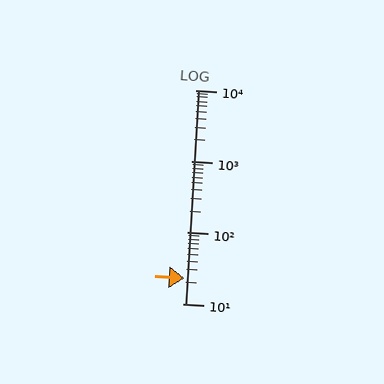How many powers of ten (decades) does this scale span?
The scale spans 3 decades, from 10 to 10000.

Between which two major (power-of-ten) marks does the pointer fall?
The pointer is between 10 and 100.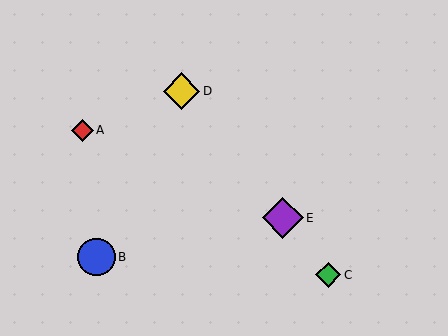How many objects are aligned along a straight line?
3 objects (C, D, E) are aligned along a straight line.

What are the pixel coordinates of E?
Object E is at (283, 218).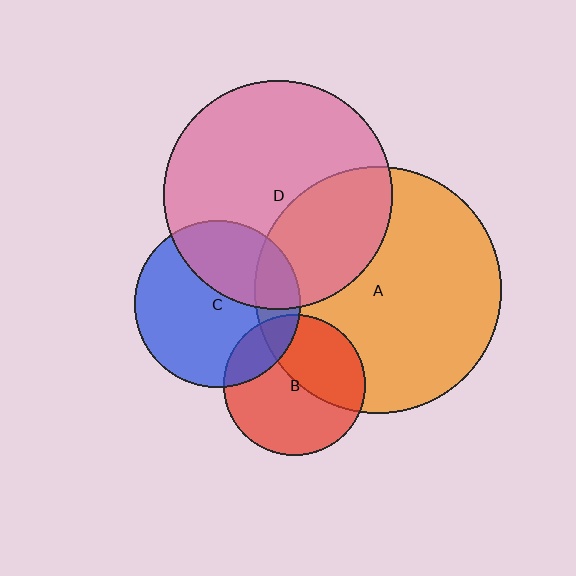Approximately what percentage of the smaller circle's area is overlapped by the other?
Approximately 40%.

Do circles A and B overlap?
Yes.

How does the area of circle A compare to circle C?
Approximately 2.2 times.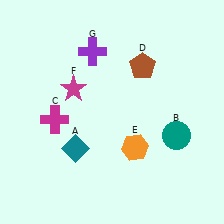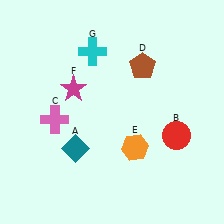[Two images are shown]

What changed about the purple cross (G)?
In Image 1, G is purple. In Image 2, it changed to cyan.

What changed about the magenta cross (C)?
In Image 1, C is magenta. In Image 2, it changed to pink.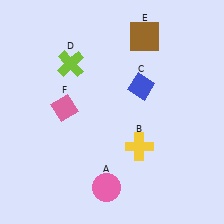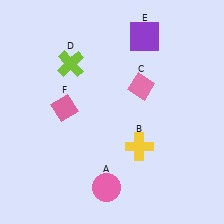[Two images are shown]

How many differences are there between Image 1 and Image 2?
There are 2 differences between the two images.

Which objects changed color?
C changed from blue to pink. E changed from brown to purple.